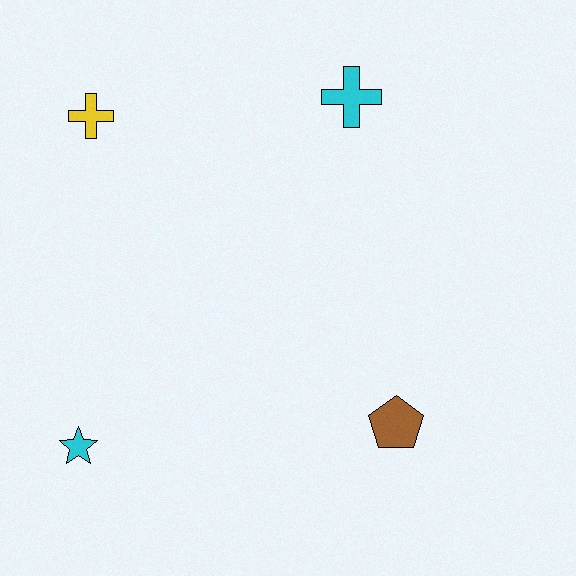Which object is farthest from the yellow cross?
The brown pentagon is farthest from the yellow cross.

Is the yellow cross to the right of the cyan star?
Yes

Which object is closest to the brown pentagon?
The cyan star is closest to the brown pentagon.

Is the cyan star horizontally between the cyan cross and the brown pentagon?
No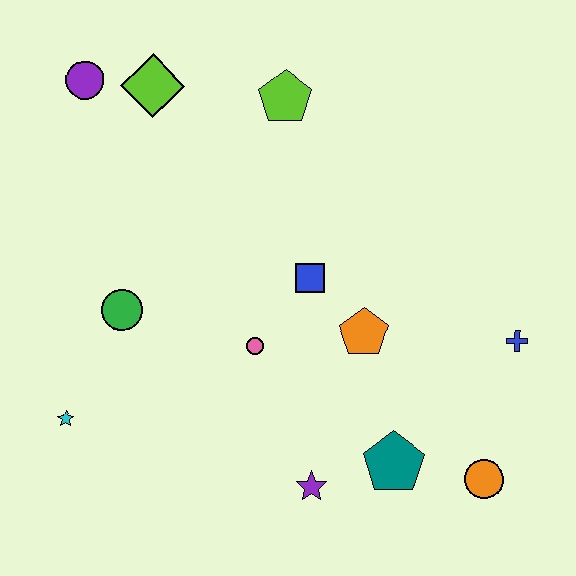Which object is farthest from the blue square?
The purple circle is farthest from the blue square.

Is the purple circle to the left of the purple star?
Yes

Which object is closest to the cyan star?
The green circle is closest to the cyan star.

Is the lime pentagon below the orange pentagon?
No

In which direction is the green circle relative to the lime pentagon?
The green circle is below the lime pentagon.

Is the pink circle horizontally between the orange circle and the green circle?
Yes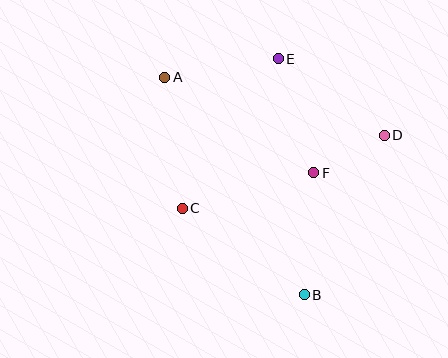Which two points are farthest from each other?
Points A and B are farthest from each other.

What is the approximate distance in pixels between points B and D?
The distance between B and D is approximately 178 pixels.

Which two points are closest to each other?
Points D and F are closest to each other.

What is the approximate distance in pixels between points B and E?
The distance between B and E is approximately 237 pixels.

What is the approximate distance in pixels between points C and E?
The distance between C and E is approximately 177 pixels.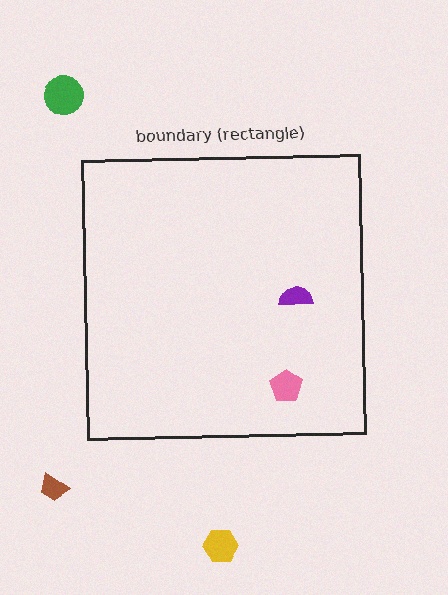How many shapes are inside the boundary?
2 inside, 3 outside.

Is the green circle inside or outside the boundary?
Outside.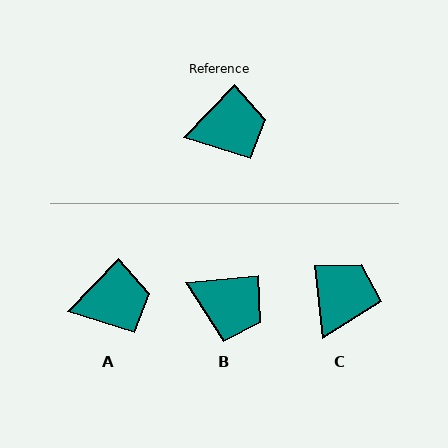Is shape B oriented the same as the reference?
No, it is off by about 40 degrees.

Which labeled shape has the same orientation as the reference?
A.